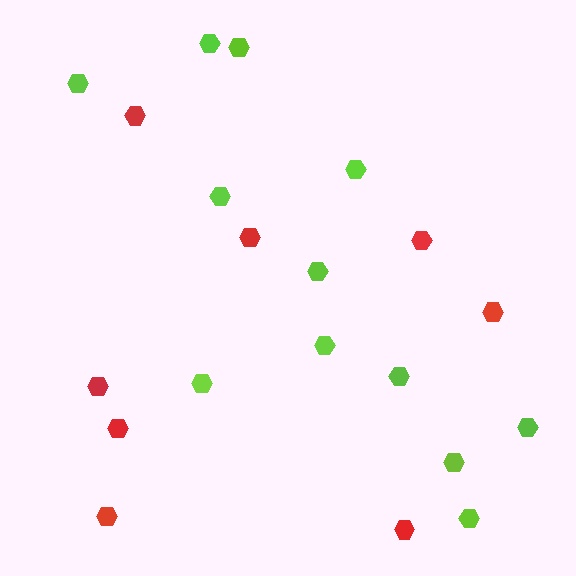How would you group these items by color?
There are 2 groups: one group of red hexagons (8) and one group of lime hexagons (12).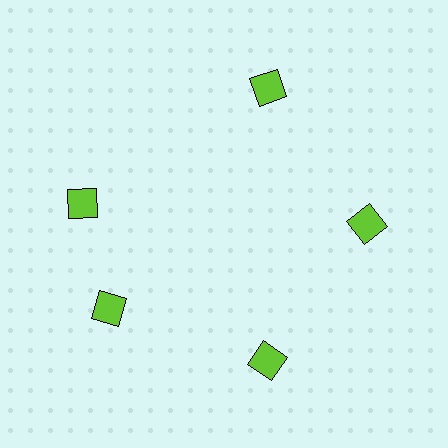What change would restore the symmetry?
The symmetry would be restored by rotating it back into even spacing with its neighbors so that all 5 diamonds sit at equal angles and equal distance from the center.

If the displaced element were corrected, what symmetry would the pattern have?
It would have 5-fold rotational symmetry — the pattern would map onto itself every 72 degrees.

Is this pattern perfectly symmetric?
No. The 5 lime diamonds are arranged in a ring, but one element near the 10 o'clock position is rotated out of alignment along the ring, breaking the 5-fold rotational symmetry.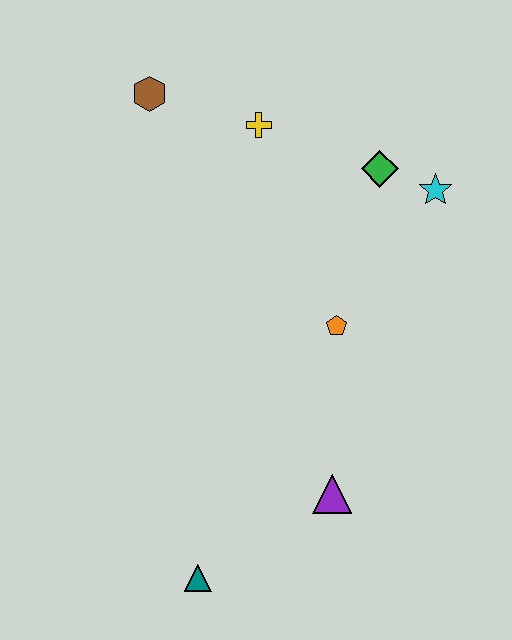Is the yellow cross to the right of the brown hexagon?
Yes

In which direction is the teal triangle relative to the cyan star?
The teal triangle is below the cyan star.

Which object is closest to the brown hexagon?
The yellow cross is closest to the brown hexagon.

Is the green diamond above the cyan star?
Yes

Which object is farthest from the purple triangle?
The brown hexagon is farthest from the purple triangle.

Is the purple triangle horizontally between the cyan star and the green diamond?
No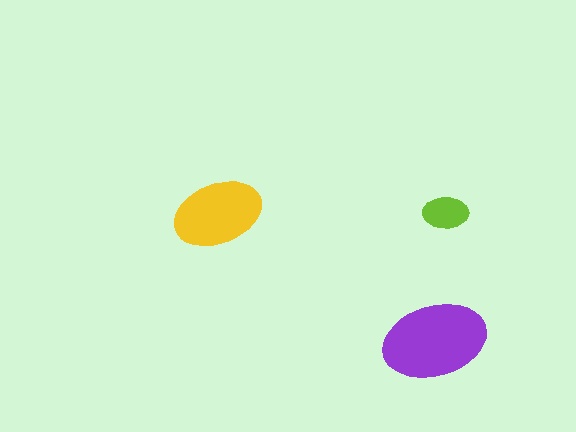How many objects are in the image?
There are 3 objects in the image.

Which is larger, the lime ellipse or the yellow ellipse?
The yellow one.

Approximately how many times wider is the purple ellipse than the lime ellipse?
About 2.5 times wider.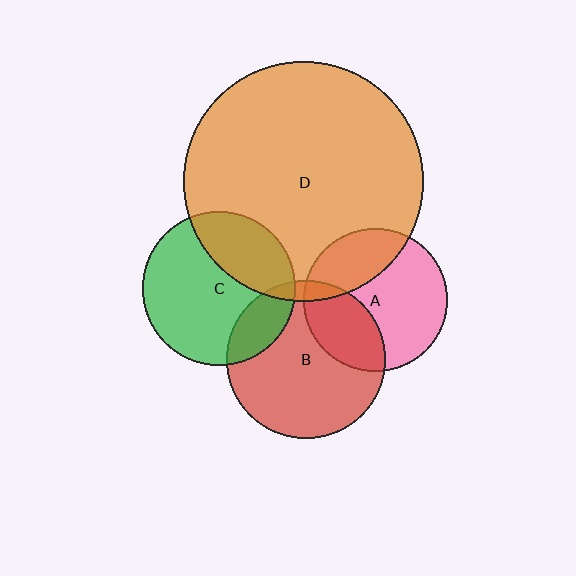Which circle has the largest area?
Circle D (orange).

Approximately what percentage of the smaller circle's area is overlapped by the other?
Approximately 30%.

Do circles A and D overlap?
Yes.